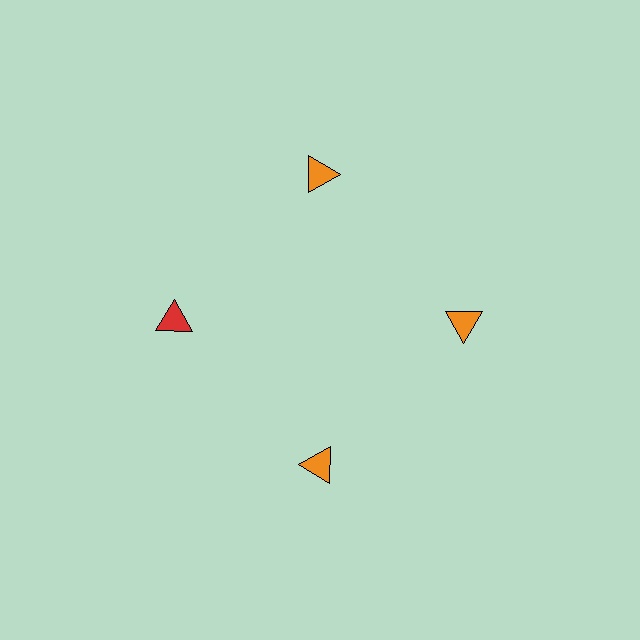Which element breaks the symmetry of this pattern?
The red triangle at roughly the 9 o'clock position breaks the symmetry. All other shapes are orange triangles.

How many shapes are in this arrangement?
There are 4 shapes arranged in a ring pattern.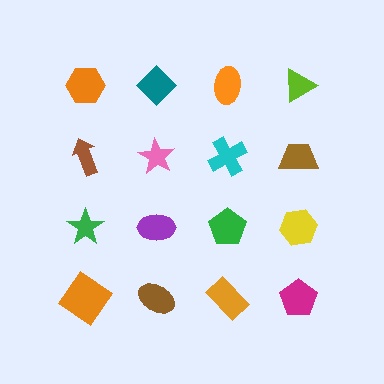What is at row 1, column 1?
An orange hexagon.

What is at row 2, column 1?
A brown arrow.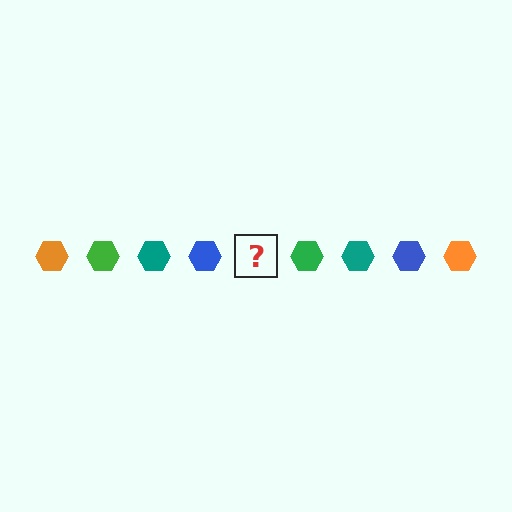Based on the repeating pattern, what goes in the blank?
The blank should be an orange hexagon.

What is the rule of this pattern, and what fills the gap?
The rule is that the pattern cycles through orange, green, teal, blue hexagons. The gap should be filled with an orange hexagon.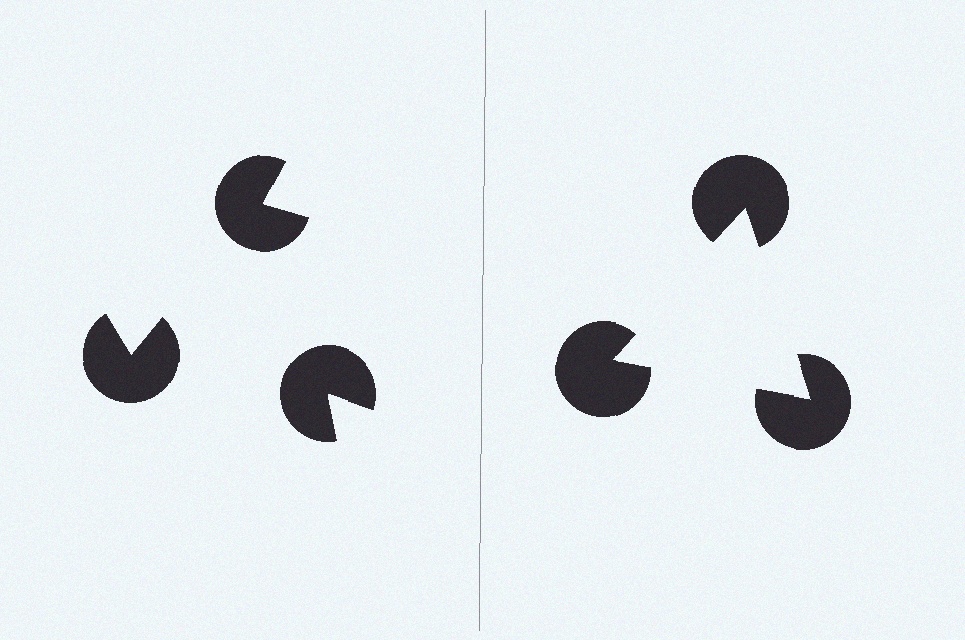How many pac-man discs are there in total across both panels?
6 — 3 on each side.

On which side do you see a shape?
An illusory triangle appears on the right side. On the left side the wedge cuts are rotated, so no coherent shape forms.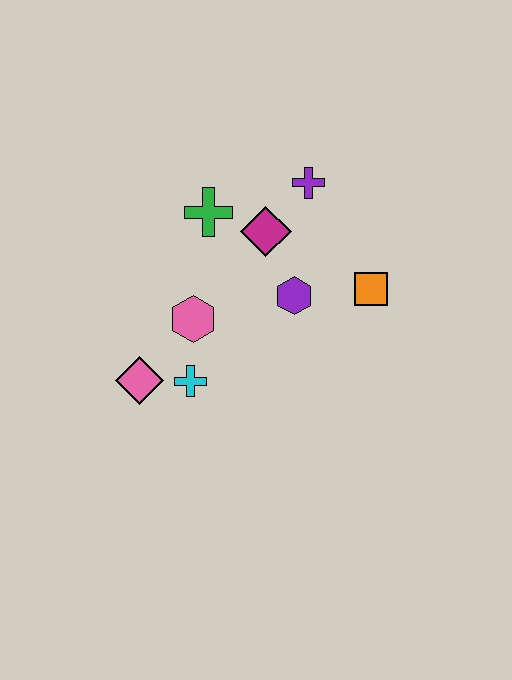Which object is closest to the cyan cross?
The pink diamond is closest to the cyan cross.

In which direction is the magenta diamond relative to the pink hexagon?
The magenta diamond is above the pink hexagon.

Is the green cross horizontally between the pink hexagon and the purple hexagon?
Yes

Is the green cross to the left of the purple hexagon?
Yes